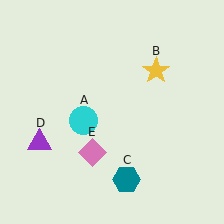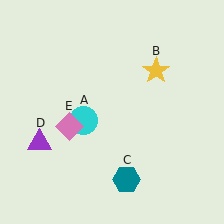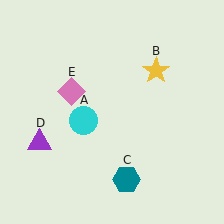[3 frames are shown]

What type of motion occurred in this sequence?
The pink diamond (object E) rotated clockwise around the center of the scene.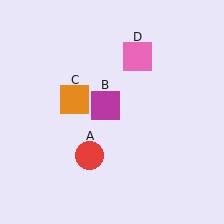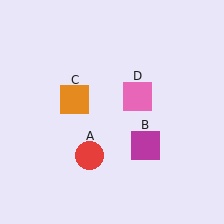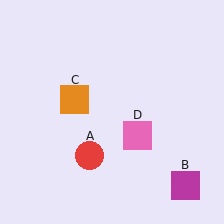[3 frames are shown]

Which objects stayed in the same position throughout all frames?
Red circle (object A) and orange square (object C) remained stationary.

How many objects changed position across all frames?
2 objects changed position: magenta square (object B), pink square (object D).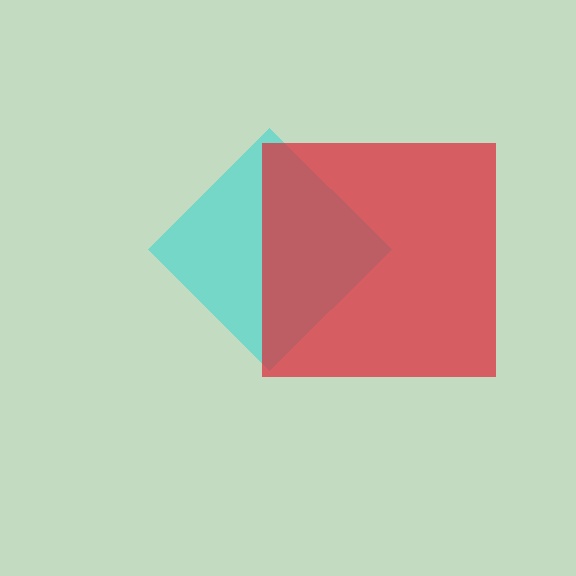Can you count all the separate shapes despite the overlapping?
Yes, there are 2 separate shapes.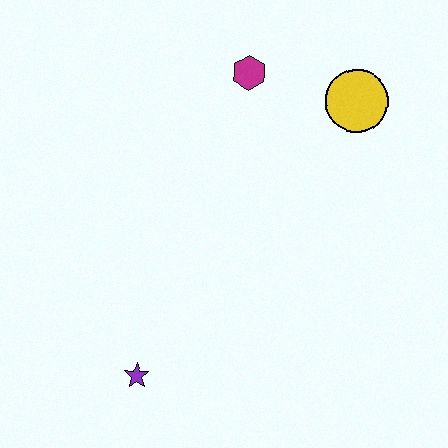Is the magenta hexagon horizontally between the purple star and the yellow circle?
Yes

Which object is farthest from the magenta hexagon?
The purple star is farthest from the magenta hexagon.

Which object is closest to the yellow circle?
The magenta hexagon is closest to the yellow circle.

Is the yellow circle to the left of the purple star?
No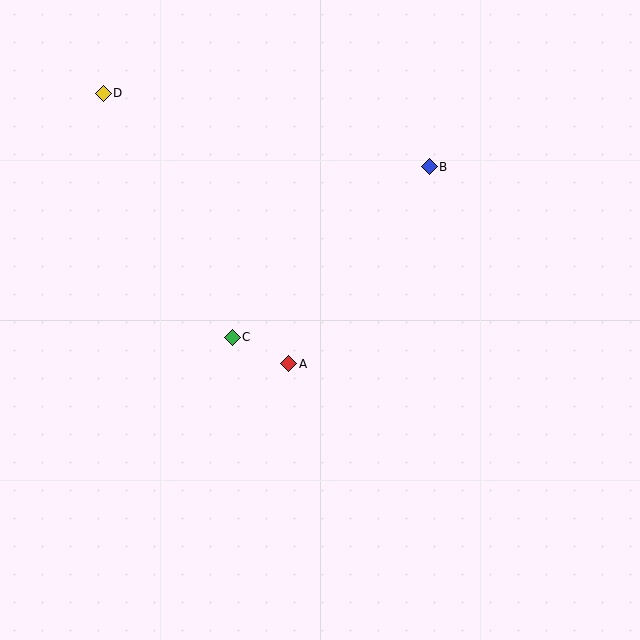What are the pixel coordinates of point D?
Point D is at (103, 93).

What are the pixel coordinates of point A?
Point A is at (289, 364).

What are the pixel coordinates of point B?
Point B is at (429, 167).